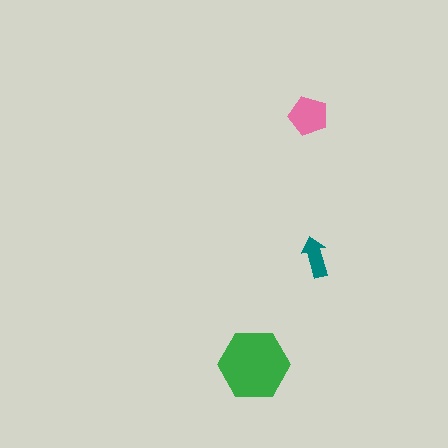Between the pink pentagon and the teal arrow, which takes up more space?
The pink pentagon.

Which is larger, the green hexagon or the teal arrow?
The green hexagon.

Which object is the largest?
The green hexagon.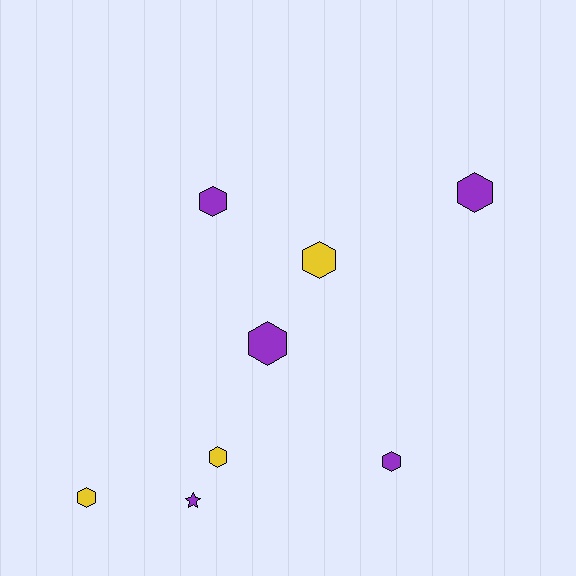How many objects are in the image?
There are 8 objects.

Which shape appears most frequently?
Hexagon, with 7 objects.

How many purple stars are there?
There is 1 purple star.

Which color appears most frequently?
Purple, with 5 objects.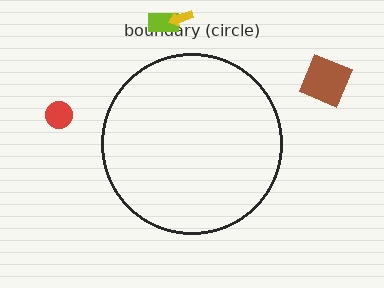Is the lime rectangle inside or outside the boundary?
Outside.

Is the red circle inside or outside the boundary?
Outside.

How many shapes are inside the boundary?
0 inside, 4 outside.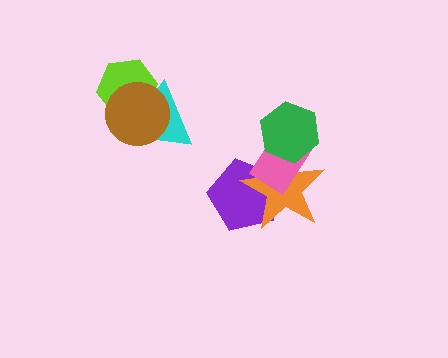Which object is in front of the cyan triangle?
The brown circle is in front of the cyan triangle.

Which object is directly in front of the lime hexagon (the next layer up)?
The cyan triangle is directly in front of the lime hexagon.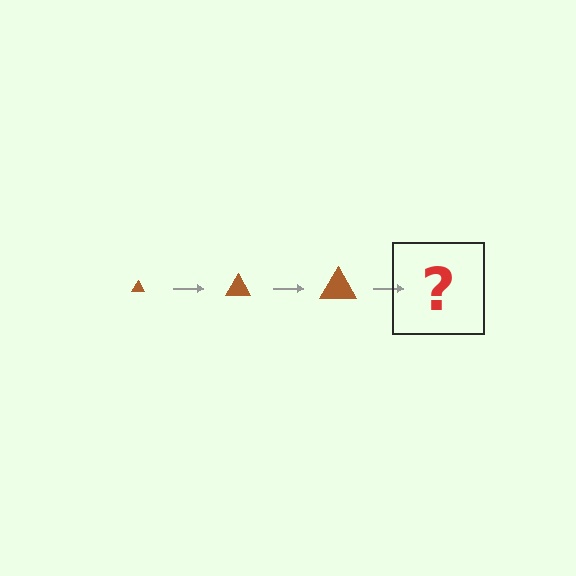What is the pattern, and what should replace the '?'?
The pattern is that the triangle gets progressively larger each step. The '?' should be a brown triangle, larger than the previous one.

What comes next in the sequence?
The next element should be a brown triangle, larger than the previous one.